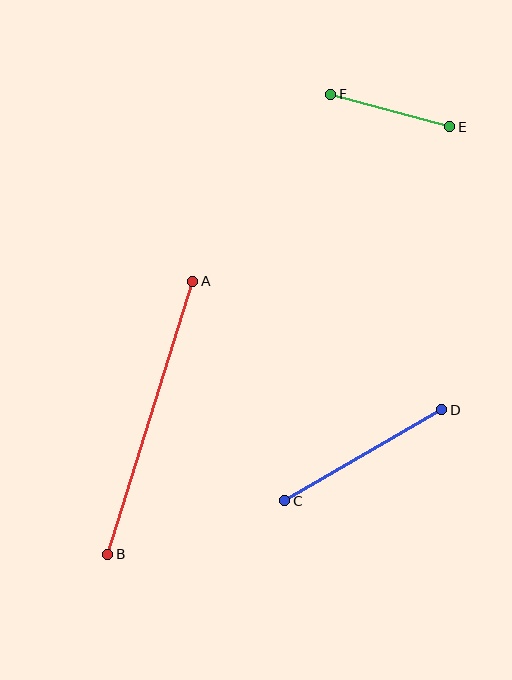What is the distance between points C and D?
The distance is approximately 182 pixels.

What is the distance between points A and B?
The distance is approximately 286 pixels.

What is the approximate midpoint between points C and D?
The midpoint is at approximately (363, 455) pixels.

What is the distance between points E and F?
The distance is approximately 124 pixels.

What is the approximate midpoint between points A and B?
The midpoint is at approximately (150, 418) pixels.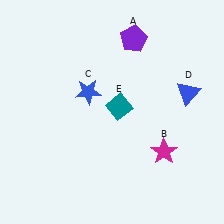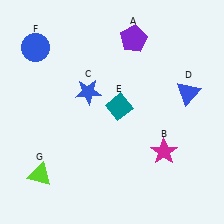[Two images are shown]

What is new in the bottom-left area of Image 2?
A lime triangle (G) was added in the bottom-left area of Image 2.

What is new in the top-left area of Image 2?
A blue circle (F) was added in the top-left area of Image 2.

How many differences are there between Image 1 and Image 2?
There are 2 differences between the two images.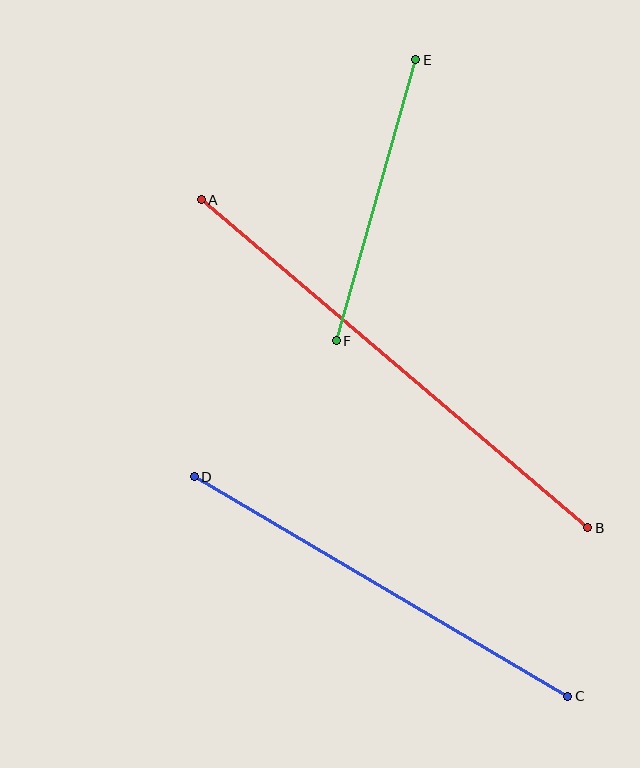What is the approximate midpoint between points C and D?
The midpoint is at approximately (381, 587) pixels.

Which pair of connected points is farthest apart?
Points A and B are farthest apart.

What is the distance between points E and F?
The distance is approximately 292 pixels.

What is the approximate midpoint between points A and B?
The midpoint is at approximately (394, 364) pixels.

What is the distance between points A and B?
The distance is approximately 507 pixels.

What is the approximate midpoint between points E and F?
The midpoint is at approximately (376, 200) pixels.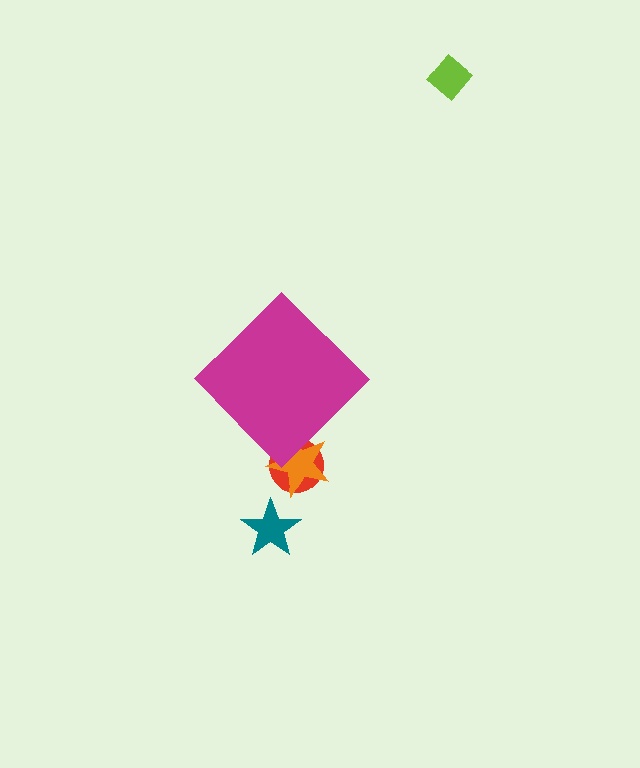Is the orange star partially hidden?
Yes, the orange star is partially hidden behind the magenta diamond.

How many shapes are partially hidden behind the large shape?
2 shapes are partially hidden.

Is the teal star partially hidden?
No, the teal star is fully visible.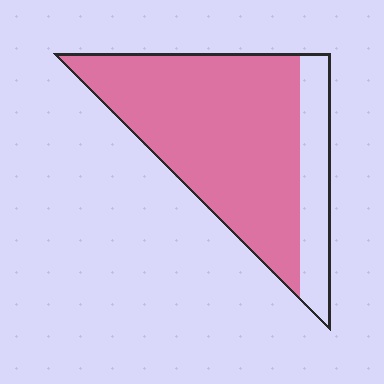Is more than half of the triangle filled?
Yes.